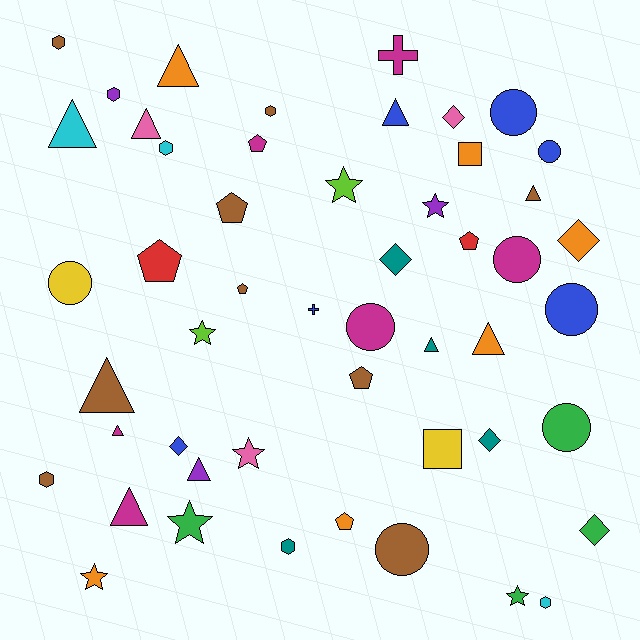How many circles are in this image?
There are 8 circles.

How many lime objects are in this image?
There are 2 lime objects.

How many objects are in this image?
There are 50 objects.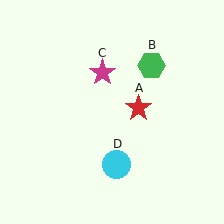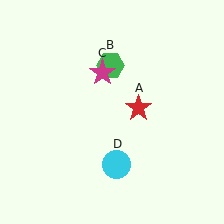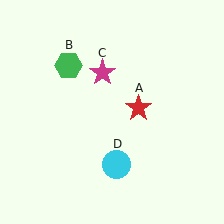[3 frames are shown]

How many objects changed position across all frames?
1 object changed position: green hexagon (object B).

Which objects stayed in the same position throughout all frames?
Red star (object A) and magenta star (object C) and cyan circle (object D) remained stationary.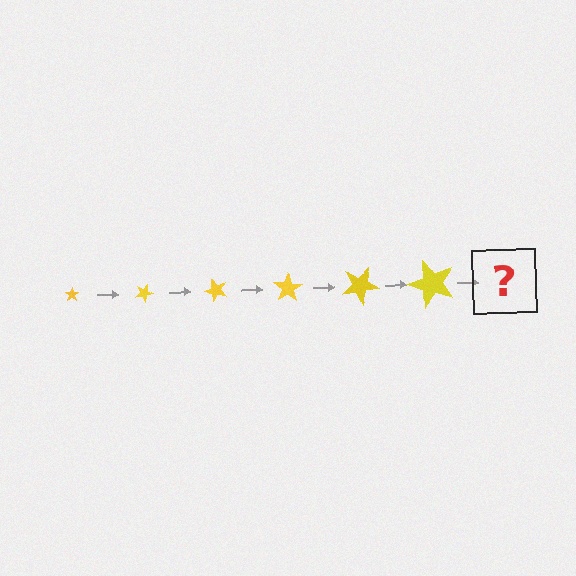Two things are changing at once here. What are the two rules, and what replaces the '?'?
The two rules are that the star grows larger each step and it rotates 25 degrees each step. The '?' should be a star, larger than the previous one and rotated 150 degrees from the start.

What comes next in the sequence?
The next element should be a star, larger than the previous one and rotated 150 degrees from the start.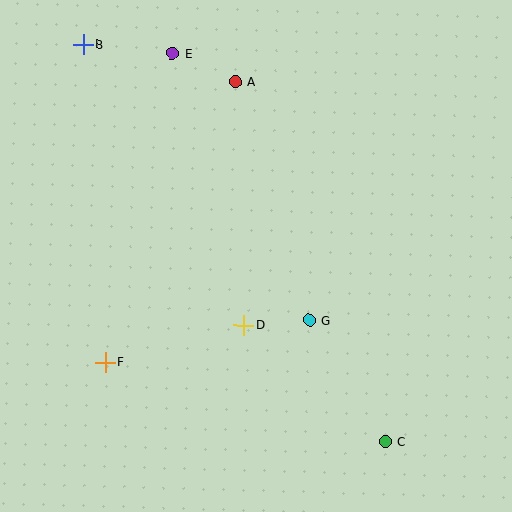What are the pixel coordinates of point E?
Point E is at (172, 54).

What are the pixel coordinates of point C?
Point C is at (385, 441).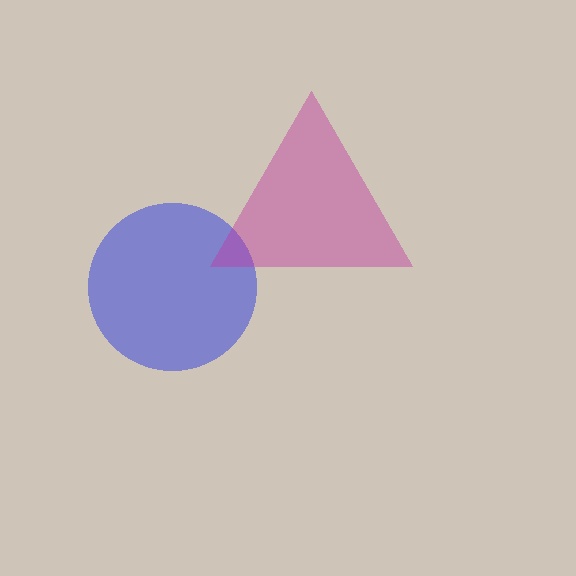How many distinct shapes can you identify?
There are 2 distinct shapes: a blue circle, a magenta triangle.